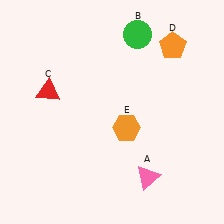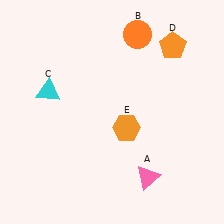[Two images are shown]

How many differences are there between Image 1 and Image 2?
There are 2 differences between the two images.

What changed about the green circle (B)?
In Image 1, B is green. In Image 2, it changed to orange.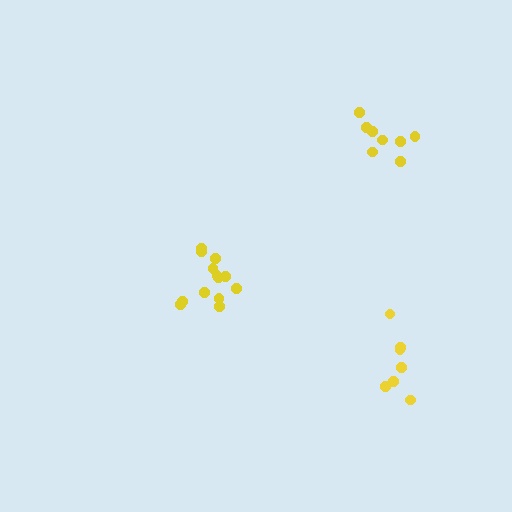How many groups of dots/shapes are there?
There are 3 groups.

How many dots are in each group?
Group 1: 13 dots, Group 2: 7 dots, Group 3: 8 dots (28 total).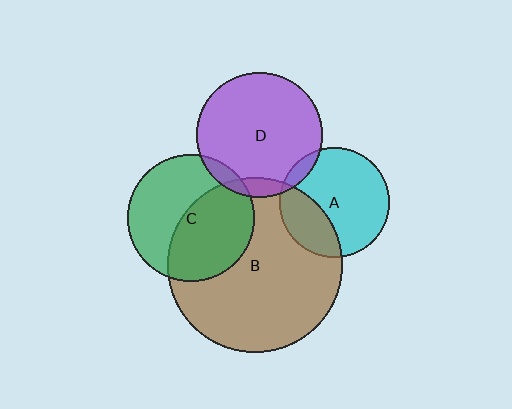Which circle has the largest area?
Circle B (brown).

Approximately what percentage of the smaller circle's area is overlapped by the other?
Approximately 5%.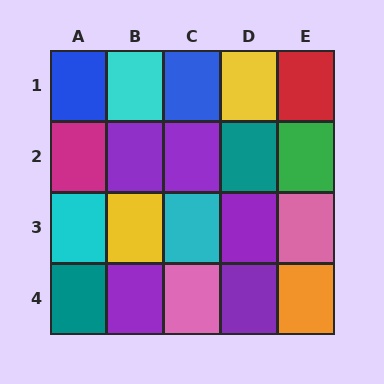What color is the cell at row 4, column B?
Purple.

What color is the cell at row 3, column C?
Cyan.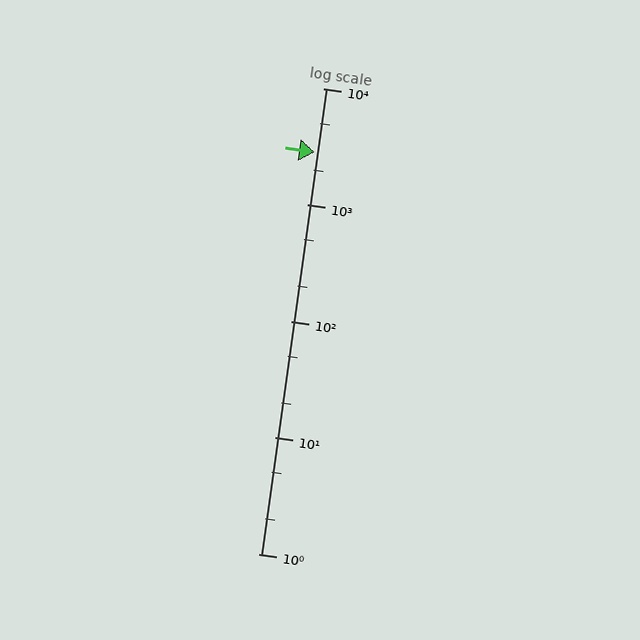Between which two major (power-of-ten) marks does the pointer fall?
The pointer is between 1000 and 10000.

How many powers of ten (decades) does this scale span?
The scale spans 4 decades, from 1 to 10000.